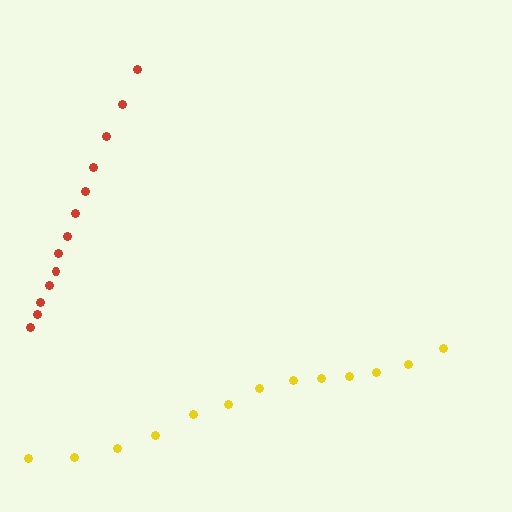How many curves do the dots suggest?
There are 2 distinct paths.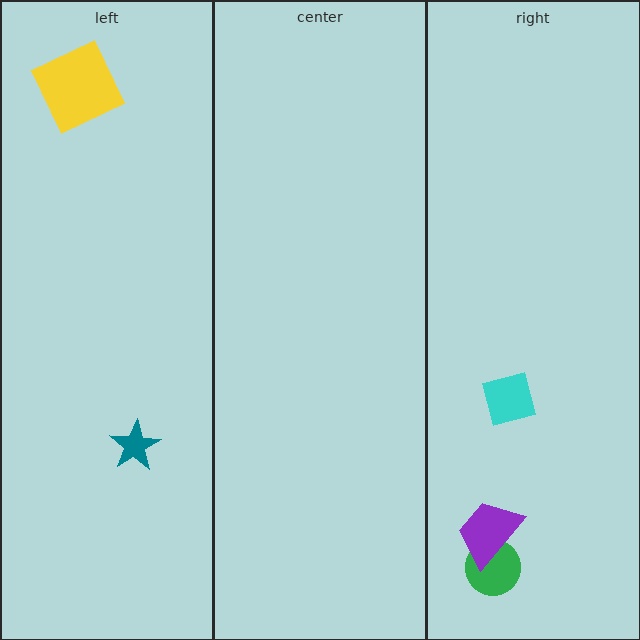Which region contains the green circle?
The right region.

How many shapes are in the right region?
3.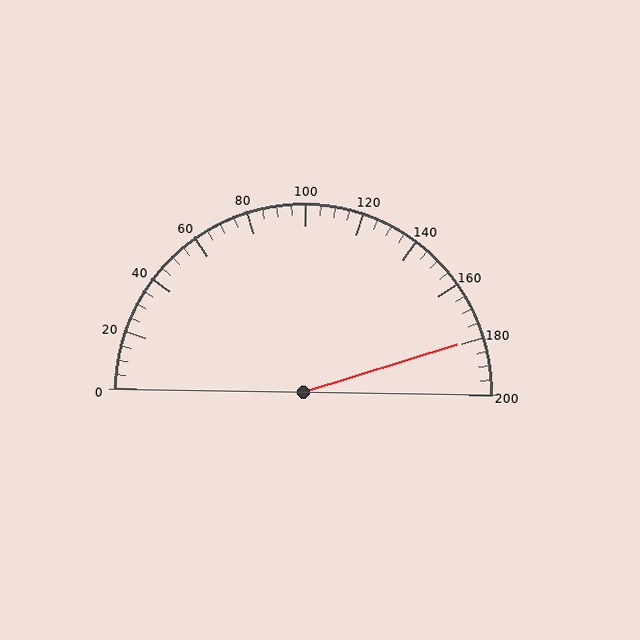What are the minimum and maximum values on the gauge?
The gauge ranges from 0 to 200.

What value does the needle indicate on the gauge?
The needle indicates approximately 180.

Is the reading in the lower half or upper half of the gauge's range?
The reading is in the upper half of the range (0 to 200).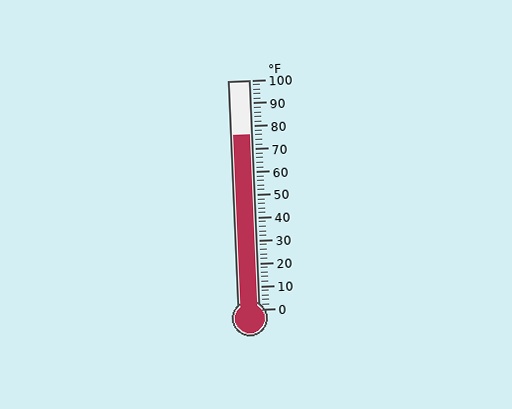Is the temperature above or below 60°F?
The temperature is above 60°F.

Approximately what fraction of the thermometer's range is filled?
The thermometer is filled to approximately 75% of its range.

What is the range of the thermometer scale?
The thermometer scale ranges from 0°F to 100°F.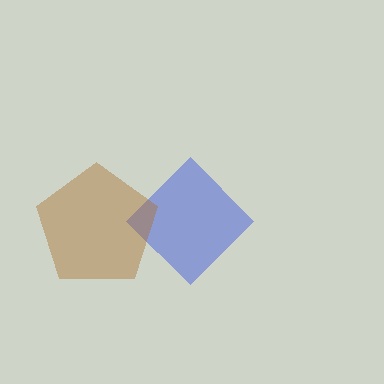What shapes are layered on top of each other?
The layered shapes are: a blue diamond, a brown pentagon.